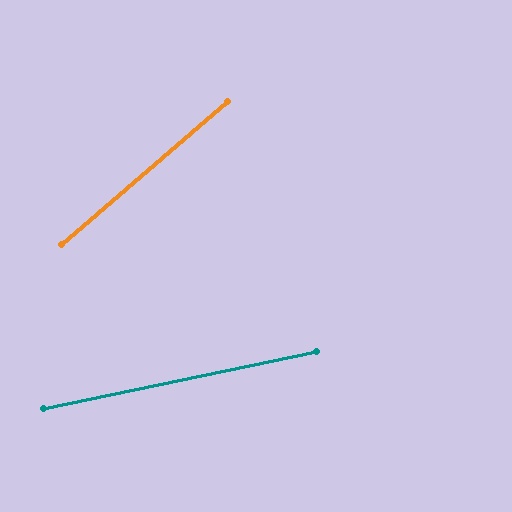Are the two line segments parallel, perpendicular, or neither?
Neither parallel nor perpendicular — they differ by about 29°.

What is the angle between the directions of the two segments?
Approximately 29 degrees.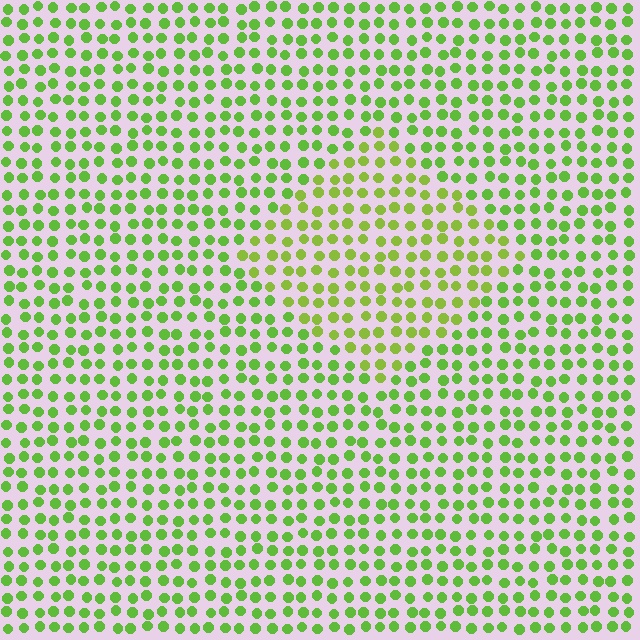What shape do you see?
I see a diamond.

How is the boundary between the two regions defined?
The boundary is defined purely by a slight shift in hue (about 20 degrees). Spacing, size, and orientation are identical on both sides.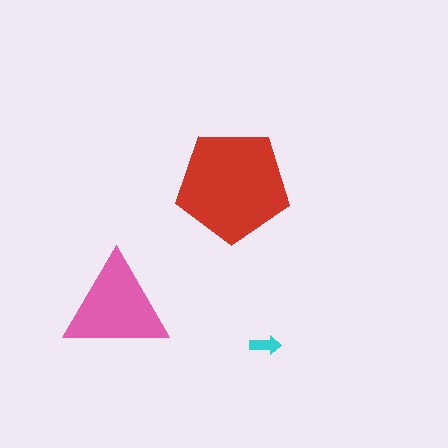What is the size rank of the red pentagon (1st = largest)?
1st.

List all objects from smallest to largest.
The cyan arrow, the pink triangle, the red pentagon.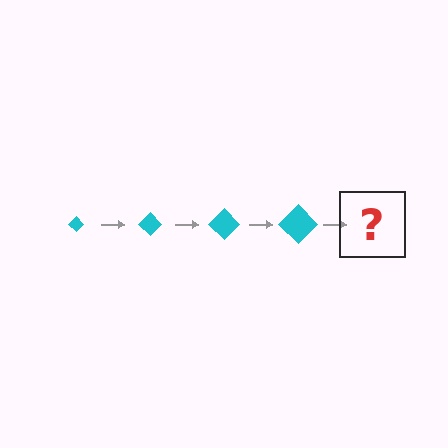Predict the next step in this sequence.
The next step is a cyan diamond, larger than the previous one.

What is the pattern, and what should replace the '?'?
The pattern is that the diamond gets progressively larger each step. The '?' should be a cyan diamond, larger than the previous one.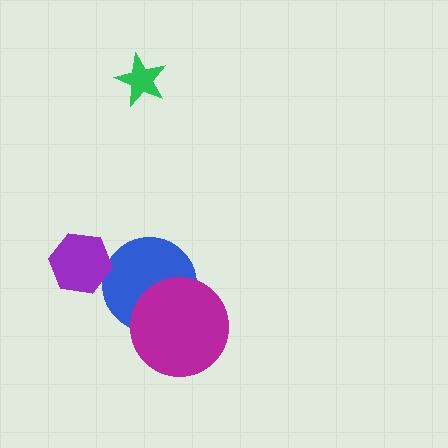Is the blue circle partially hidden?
Yes, it is partially covered by another shape.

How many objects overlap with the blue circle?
1 object overlaps with the blue circle.